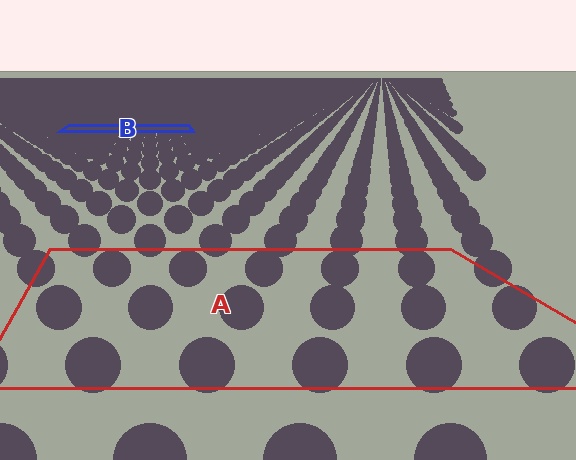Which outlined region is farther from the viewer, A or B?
Region B is farther from the viewer — the texture elements inside it appear smaller and more densely packed.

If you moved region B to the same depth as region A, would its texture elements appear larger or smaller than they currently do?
They would appear larger. At a closer depth, the same texture elements are projected at a bigger on-screen size.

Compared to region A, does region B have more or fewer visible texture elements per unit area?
Region B has more texture elements per unit area — they are packed more densely because it is farther away.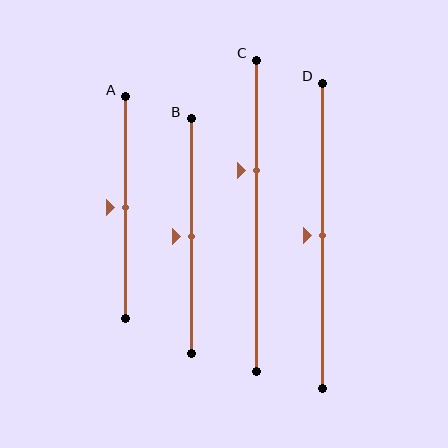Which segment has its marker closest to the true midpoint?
Segment A has its marker closest to the true midpoint.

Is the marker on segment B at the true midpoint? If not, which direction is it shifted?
Yes, the marker on segment B is at the true midpoint.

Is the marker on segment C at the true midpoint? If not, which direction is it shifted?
No, the marker on segment C is shifted upward by about 14% of the segment length.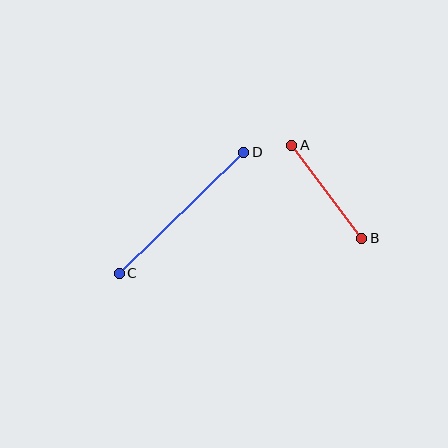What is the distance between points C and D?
The distance is approximately 173 pixels.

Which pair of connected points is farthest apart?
Points C and D are farthest apart.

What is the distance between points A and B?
The distance is approximately 116 pixels.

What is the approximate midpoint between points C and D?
The midpoint is at approximately (182, 213) pixels.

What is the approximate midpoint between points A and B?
The midpoint is at approximately (327, 192) pixels.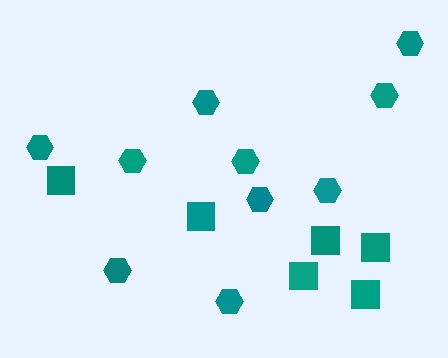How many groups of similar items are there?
There are 2 groups: one group of squares (6) and one group of hexagons (10).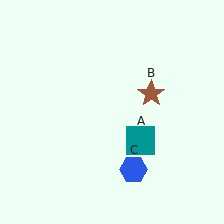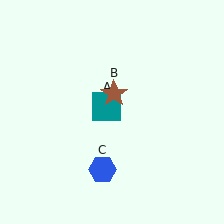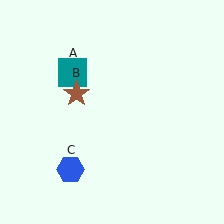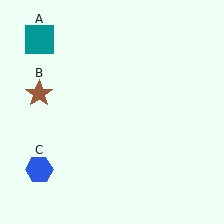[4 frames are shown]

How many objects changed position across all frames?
3 objects changed position: teal square (object A), brown star (object B), blue hexagon (object C).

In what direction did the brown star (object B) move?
The brown star (object B) moved left.